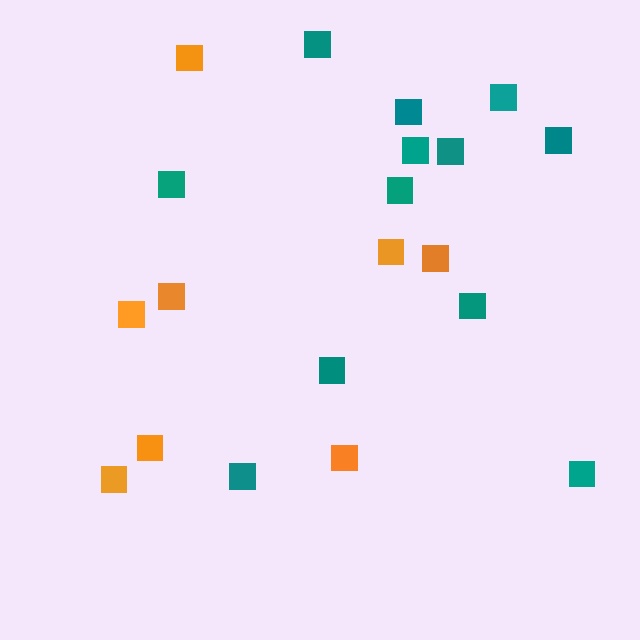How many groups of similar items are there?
There are 2 groups: one group of teal squares (12) and one group of orange squares (8).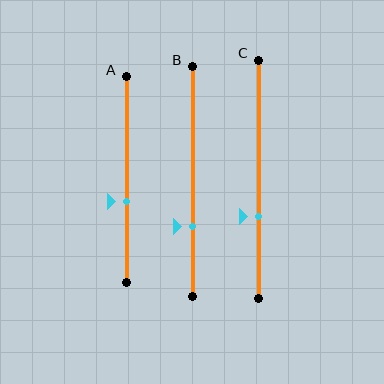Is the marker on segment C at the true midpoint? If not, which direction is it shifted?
No, the marker on segment C is shifted downward by about 16% of the segment length.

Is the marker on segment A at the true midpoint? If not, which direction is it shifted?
No, the marker on segment A is shifted downward by about 11% of the segment length.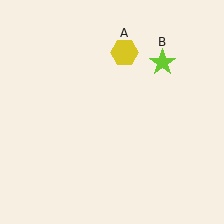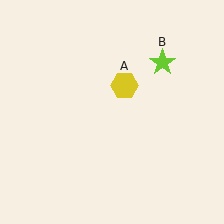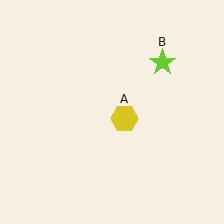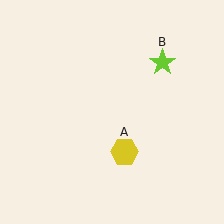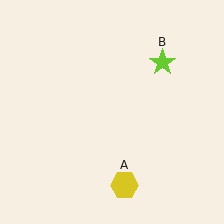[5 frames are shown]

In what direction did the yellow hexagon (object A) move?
The yellow hexagon (object A) moved down.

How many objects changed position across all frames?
1 object changed position: yellow hexagon (object A).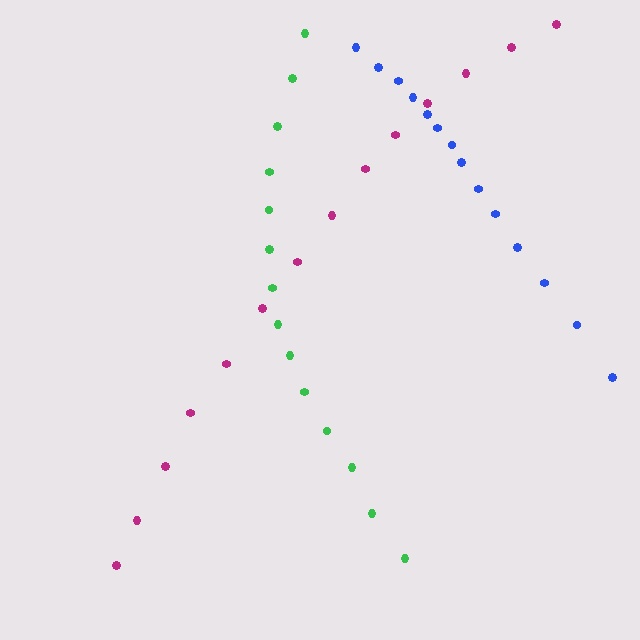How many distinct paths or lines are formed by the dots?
There are 3 distinct paths.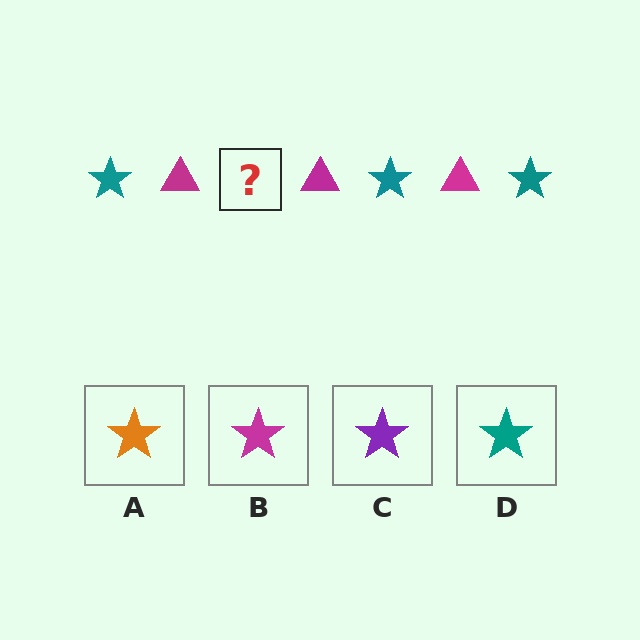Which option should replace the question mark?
Option D.